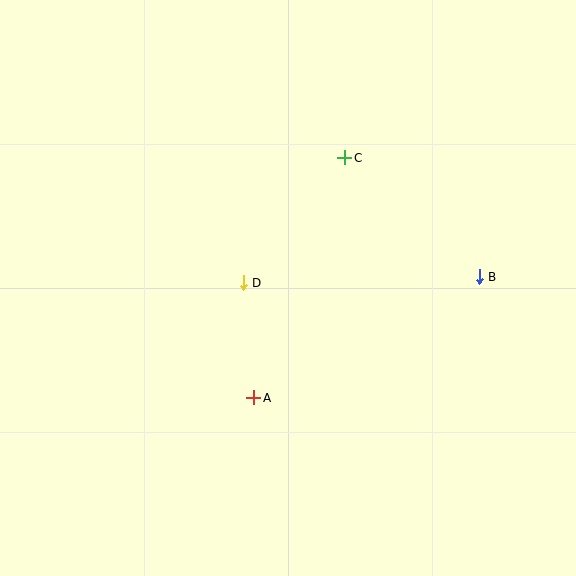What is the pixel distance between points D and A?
The distance between D and A is 115 pixels.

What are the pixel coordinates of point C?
Point C is at (345, 158).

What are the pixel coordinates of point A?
Point A is at (254, 398).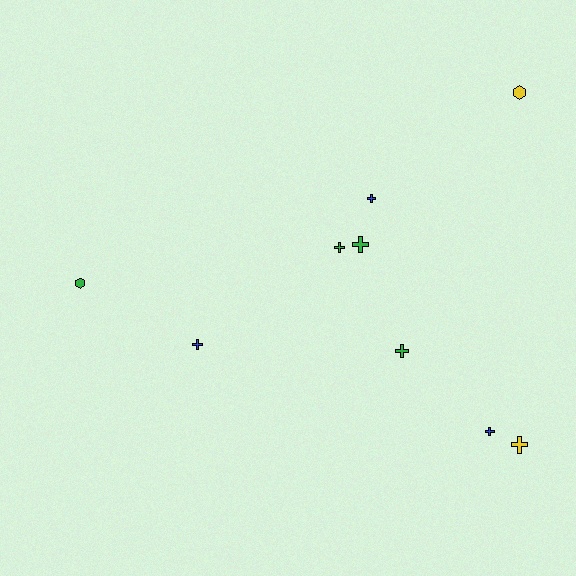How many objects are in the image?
There are 9 objects.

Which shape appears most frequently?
Cross, with 7 objects.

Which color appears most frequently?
Green, with 4 objects.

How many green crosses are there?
There are 3 green crosses.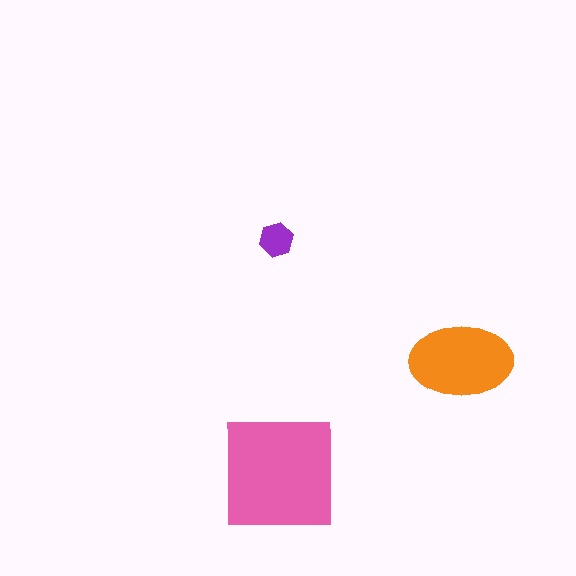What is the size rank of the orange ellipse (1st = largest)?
2nd.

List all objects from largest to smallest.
The pink square, the orange ellipse, the purple hexagon.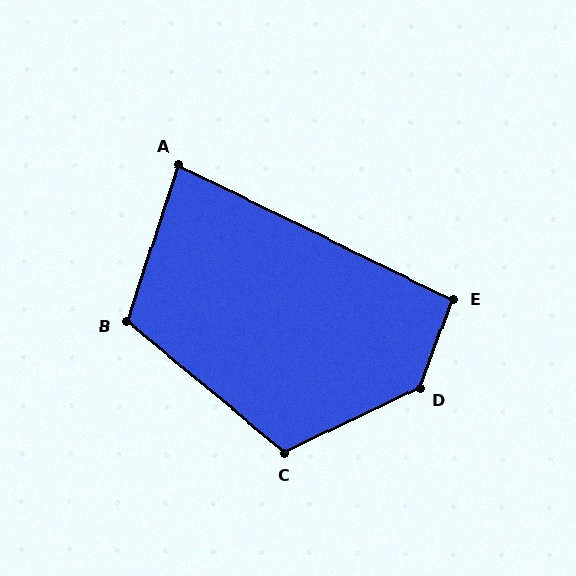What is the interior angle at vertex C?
Approximately 114 degrees (obtuse).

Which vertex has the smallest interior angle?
A, at approximately 82 degrees.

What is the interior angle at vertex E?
Approximately 96 degrees (obtuse).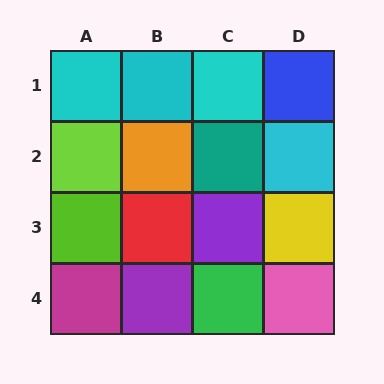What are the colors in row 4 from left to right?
Magenta, purple, green, pink.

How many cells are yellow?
1 cell is yellow.